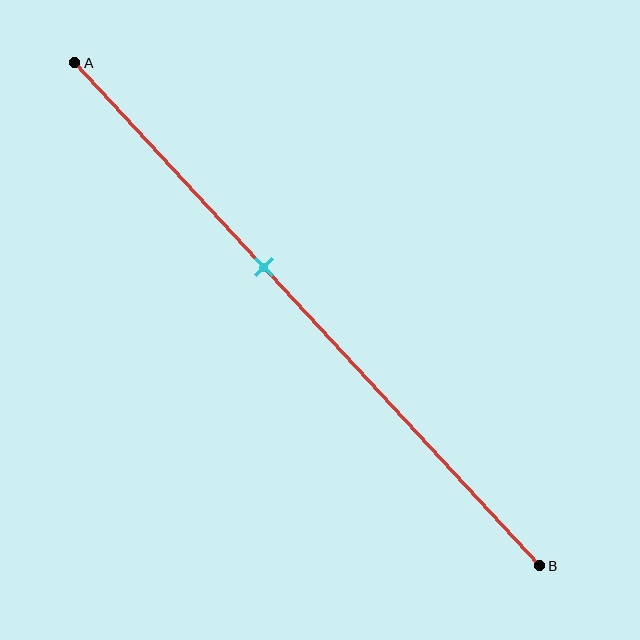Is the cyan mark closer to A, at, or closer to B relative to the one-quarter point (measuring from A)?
The cyan mark is closer to point B than the one-quarter point of segment AB.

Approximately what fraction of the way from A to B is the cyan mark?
The cyan mark is approximately 40% of the way from A to B.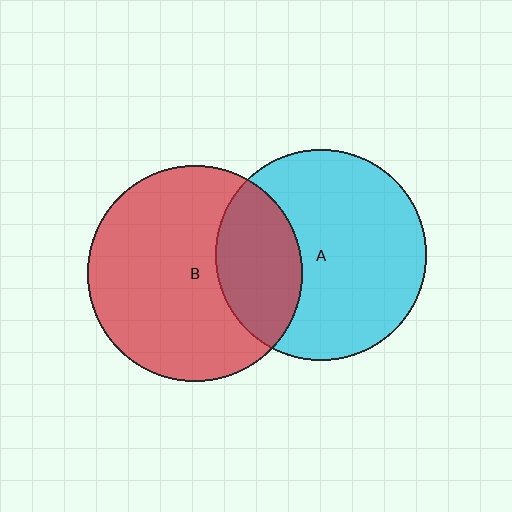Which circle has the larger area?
Circle B (red).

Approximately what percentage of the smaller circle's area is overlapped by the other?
Approximately 30%.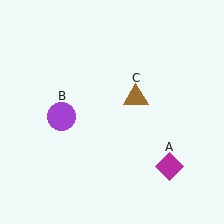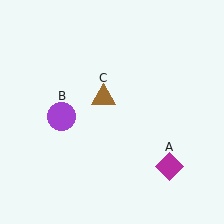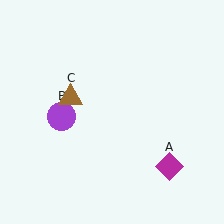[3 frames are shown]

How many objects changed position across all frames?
1 object changed position: brown triangle (object C).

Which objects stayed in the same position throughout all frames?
Magenta diamond (object A) and purple circle (object B) remained stationary.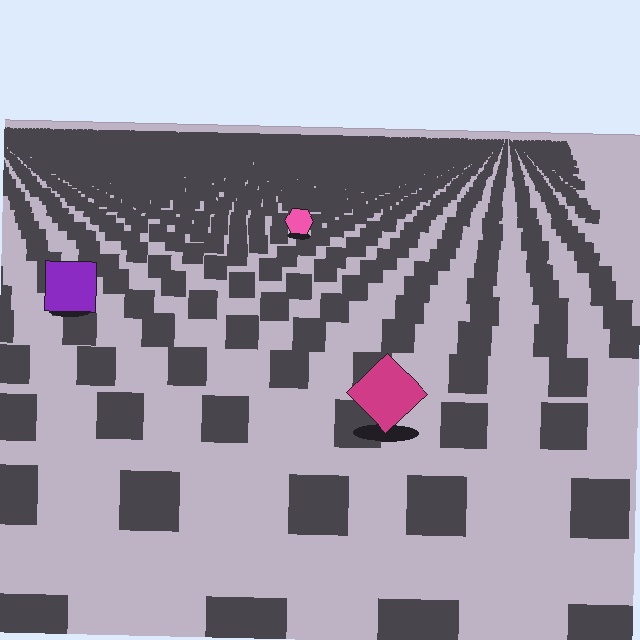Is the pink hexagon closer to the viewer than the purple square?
No. The purple square is closer — you can tell from the texture gradient: the ground texture is coarser near it.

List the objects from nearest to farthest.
From nearest to farthest: the magenta diamond, the purple square, the pink hexagon.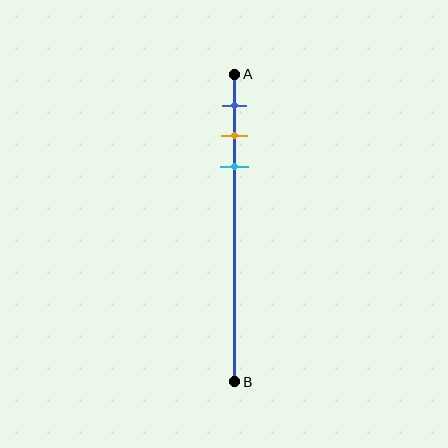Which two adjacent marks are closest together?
The orange and cyan marks are the closest adjacent pair.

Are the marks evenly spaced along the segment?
Yes, the marks are approximately evenly spaced.